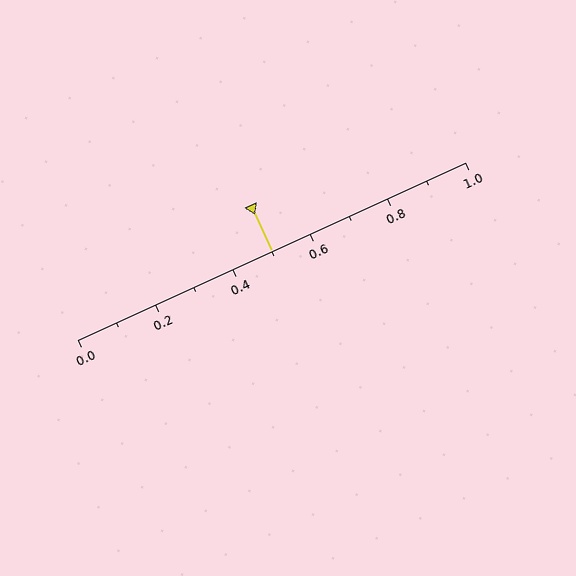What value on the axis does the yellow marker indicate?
The marker indicates approximately 0.5.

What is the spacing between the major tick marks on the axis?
The major ticks are spaced 0.2 apart.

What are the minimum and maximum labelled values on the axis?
The axis runs from 0.0 to 1.0.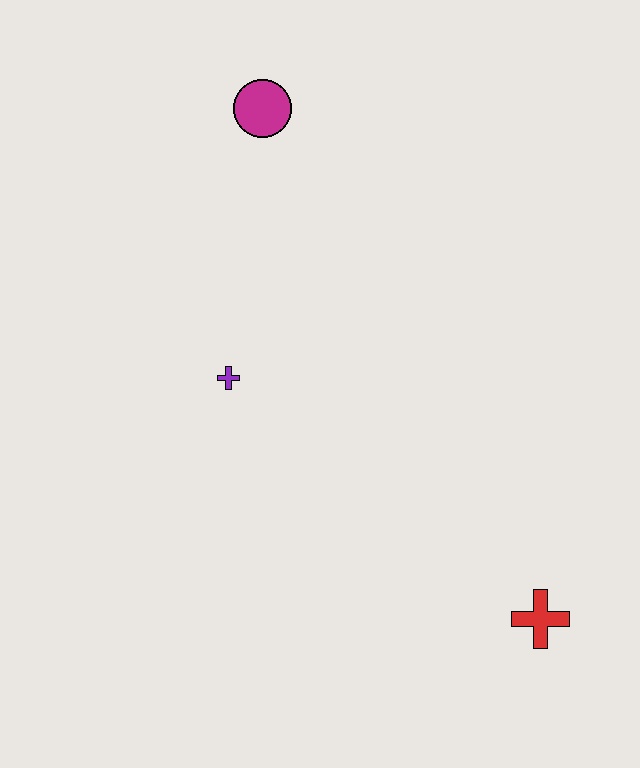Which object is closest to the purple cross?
The magenta circle is closest to the purple cross.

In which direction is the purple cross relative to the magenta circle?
The purple cross is below the magenta circle.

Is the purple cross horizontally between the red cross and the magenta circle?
No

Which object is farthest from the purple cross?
The red cross is farthest from the purple cross.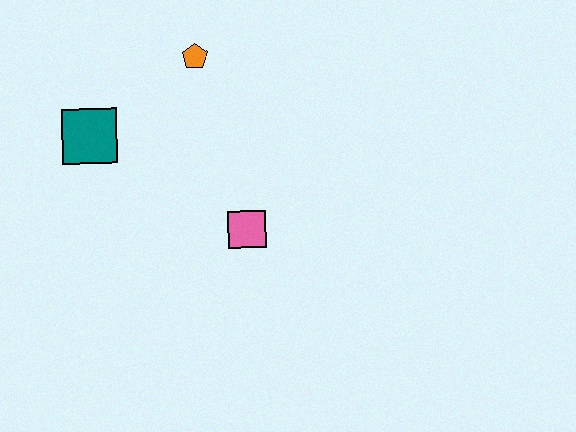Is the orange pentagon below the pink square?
No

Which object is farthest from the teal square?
The pink square is farthest from the teal square.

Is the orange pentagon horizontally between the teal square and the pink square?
Yes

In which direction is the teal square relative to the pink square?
The teal square is to the left of the pink square.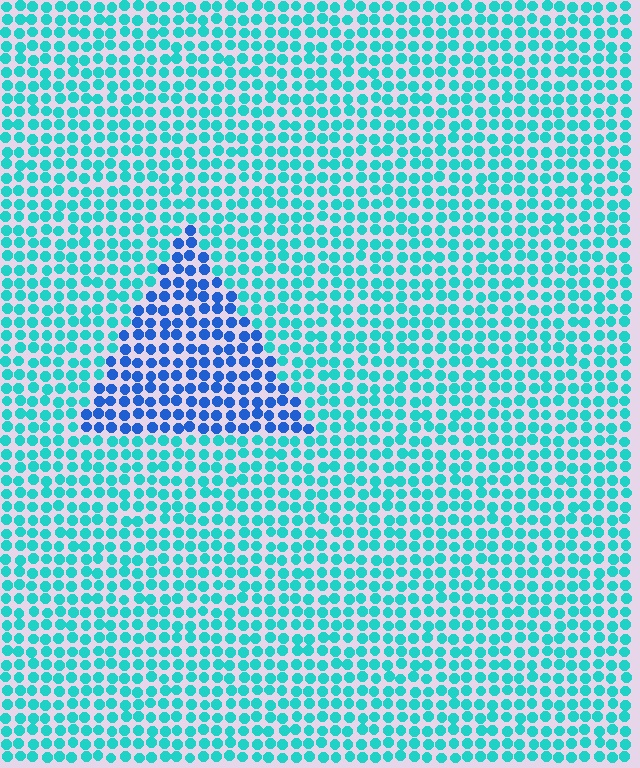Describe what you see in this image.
The image is filled with small cyan elements in a uniform arrangement. A triangle-shaped region is visible where the elements are tinted to a slightly different hue, forming a subtle color boundary.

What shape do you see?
I see a triangle.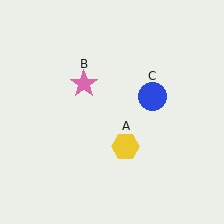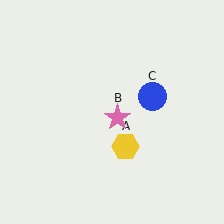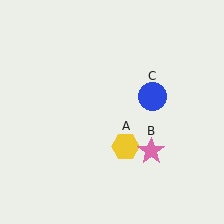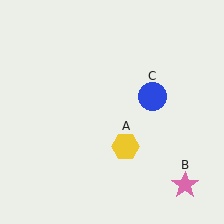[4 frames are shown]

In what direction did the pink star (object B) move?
The pink star (object B) moved down and to the right.